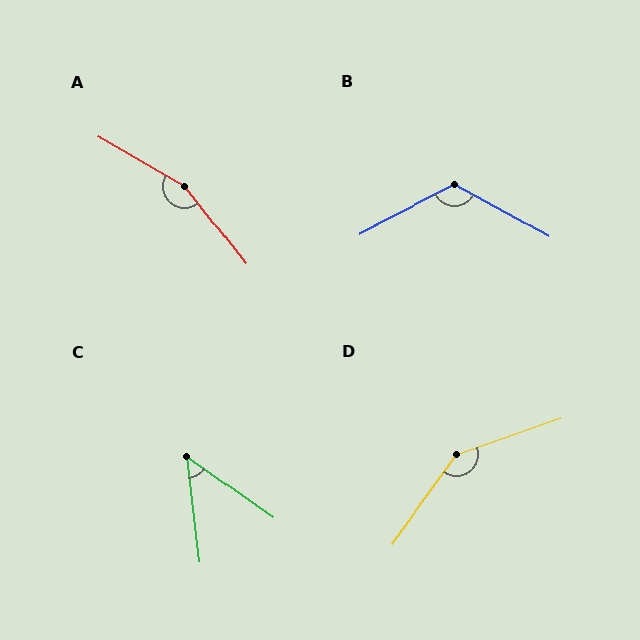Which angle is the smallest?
C, at approximately 48 degrees.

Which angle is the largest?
A, at approximately 158 degrees.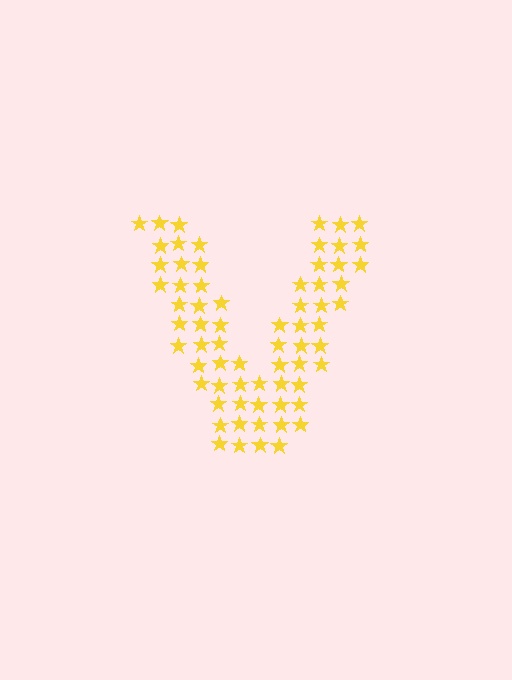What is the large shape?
The large shape is the letter V.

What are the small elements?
The small elements are stars.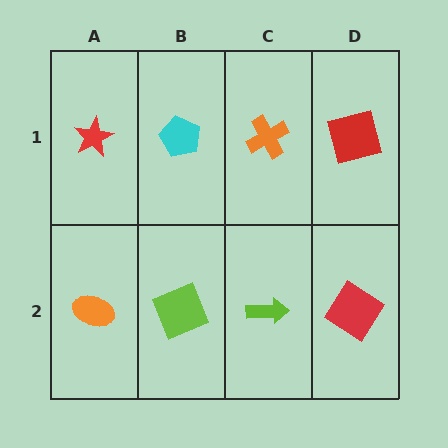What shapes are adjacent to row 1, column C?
A lime arrow (row 2, column C), a cyan pentagon (row 1, column B), a red square (row 1, column D).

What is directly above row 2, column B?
A cyan pentagon.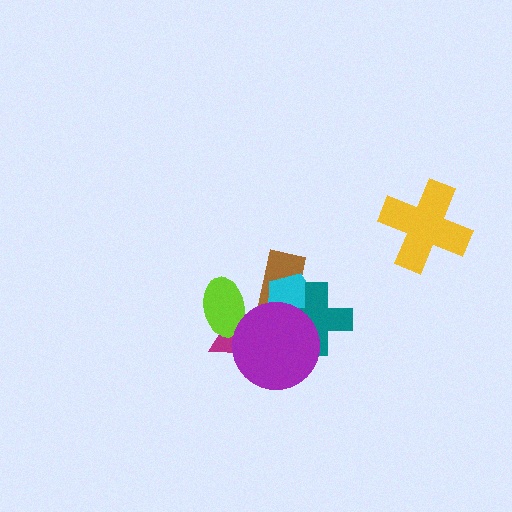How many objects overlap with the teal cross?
3 objects overlap with the teal cross.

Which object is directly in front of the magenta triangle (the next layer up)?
The lime ellipse is directly in front of the magenta triangle.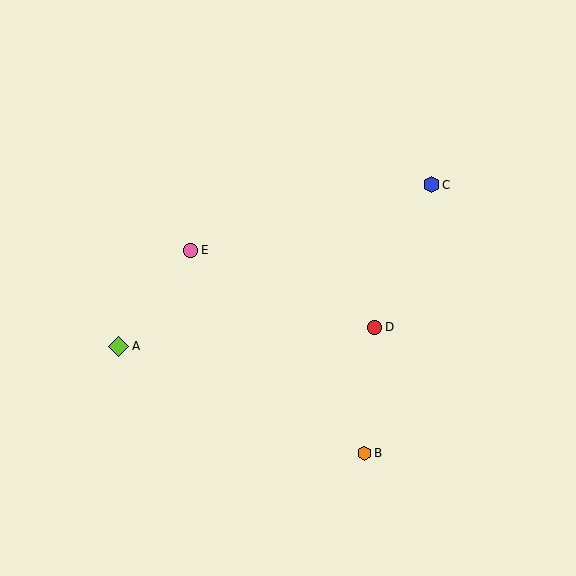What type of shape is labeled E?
Shape E is a pink circle.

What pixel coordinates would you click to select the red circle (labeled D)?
Click at (375, 327) to select the red circle D.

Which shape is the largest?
The lime diamond (labeled A) is the largest.